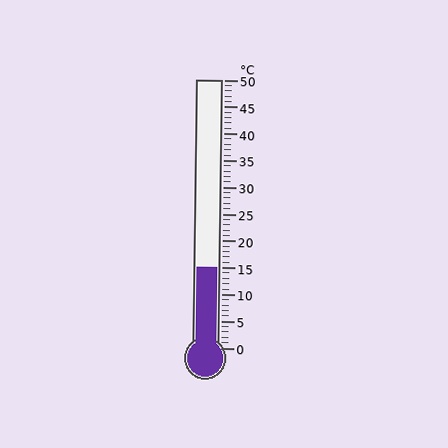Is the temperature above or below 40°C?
The temperature is below 40°C.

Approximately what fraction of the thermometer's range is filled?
The thermometer is filled to approximately 30% of its range.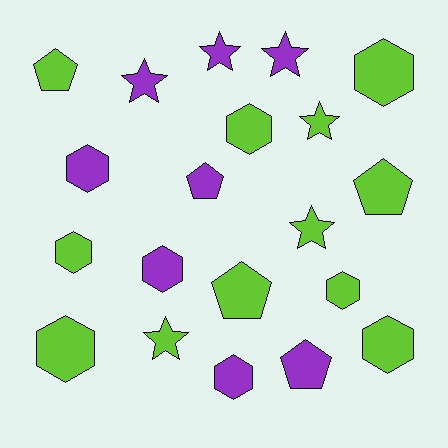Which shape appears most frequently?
Hexagon, with 9 objects.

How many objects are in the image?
There are 20 objects.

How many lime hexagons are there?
There are 6 lime hexagons.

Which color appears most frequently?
Lime, with 12 objects.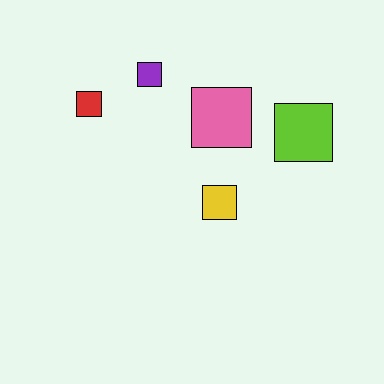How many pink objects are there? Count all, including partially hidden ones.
There is 1 pink object.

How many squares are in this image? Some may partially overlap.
There are 5 squares.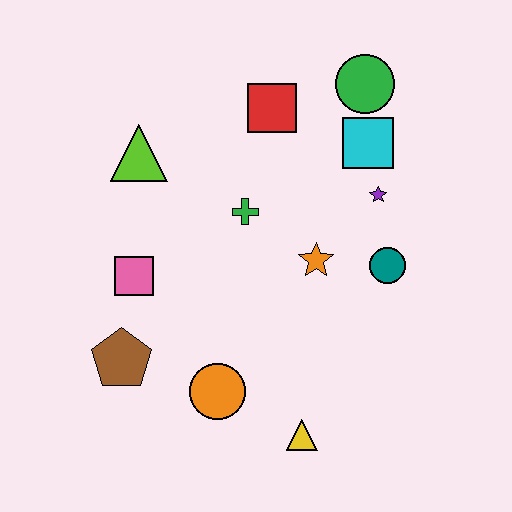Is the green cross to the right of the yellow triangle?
No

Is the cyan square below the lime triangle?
No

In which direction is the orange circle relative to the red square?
The orange circle is below the red square.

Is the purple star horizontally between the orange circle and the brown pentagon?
No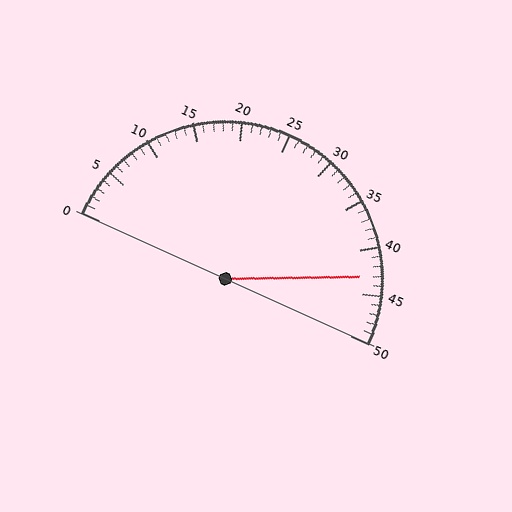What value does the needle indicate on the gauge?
The needle indicates approximately 43.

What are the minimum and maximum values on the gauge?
The gauge ranges from 0 to 50.